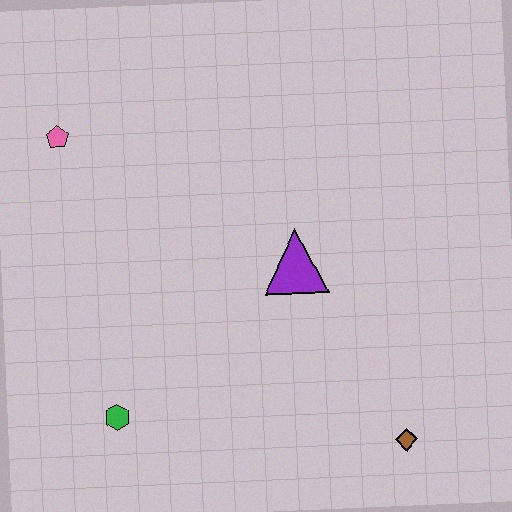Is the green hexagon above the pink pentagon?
No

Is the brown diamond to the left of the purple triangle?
No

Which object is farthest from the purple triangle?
The pink pentagon is farthest from the purple triangle.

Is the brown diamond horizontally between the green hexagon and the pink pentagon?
No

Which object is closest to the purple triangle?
The brown diamond is closest to the purple triangle.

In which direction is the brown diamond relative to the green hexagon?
The brown diamond is to the right of the green hexagon.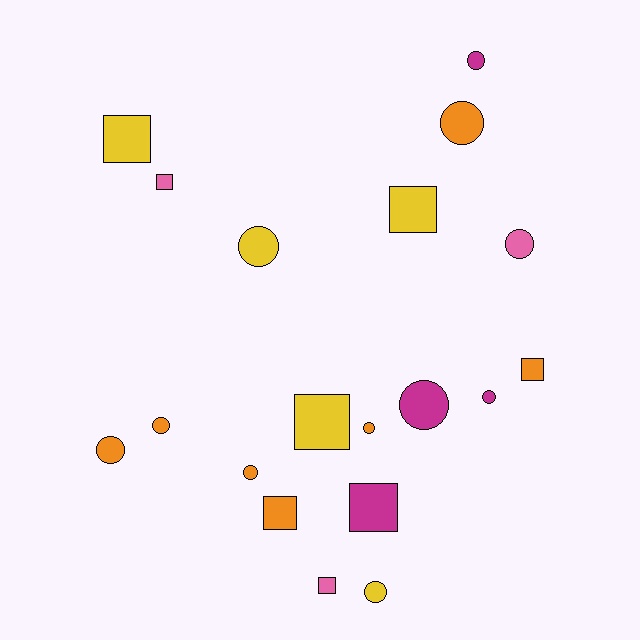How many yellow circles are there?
There are 2 yellow circles.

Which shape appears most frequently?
Circle, with 11 objects.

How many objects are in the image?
There are 19 objects.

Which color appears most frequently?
Orange, with 7 objects.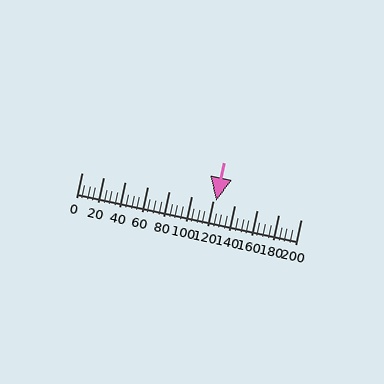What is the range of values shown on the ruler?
The ruler shows values from 0 to 200.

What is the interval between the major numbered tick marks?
The major tick marks are spaced 20 units apart.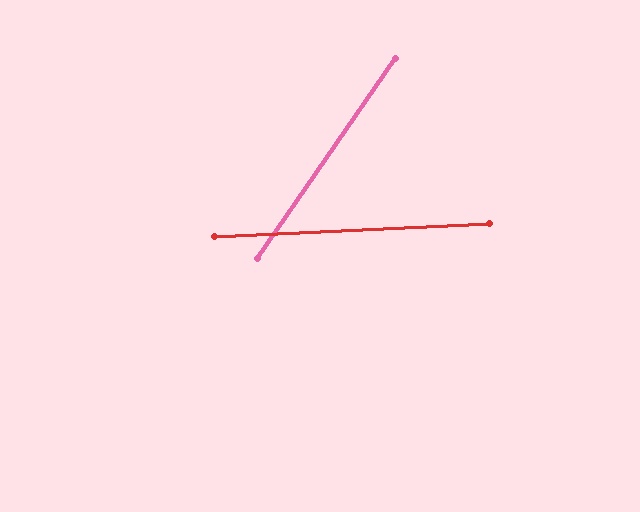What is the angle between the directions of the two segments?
Approximately 53 degrees.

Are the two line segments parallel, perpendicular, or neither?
Neither parallel nor perpendicular — they differ by about 53°.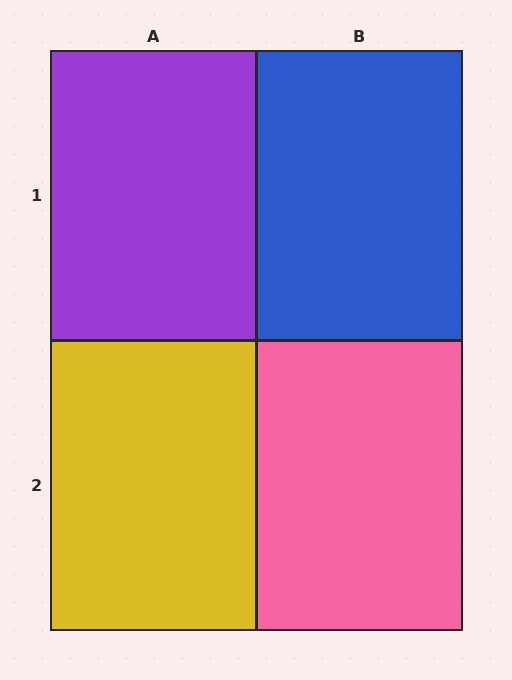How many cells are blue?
1 cell is blue.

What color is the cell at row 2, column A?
Yellow.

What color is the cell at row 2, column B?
Pink.